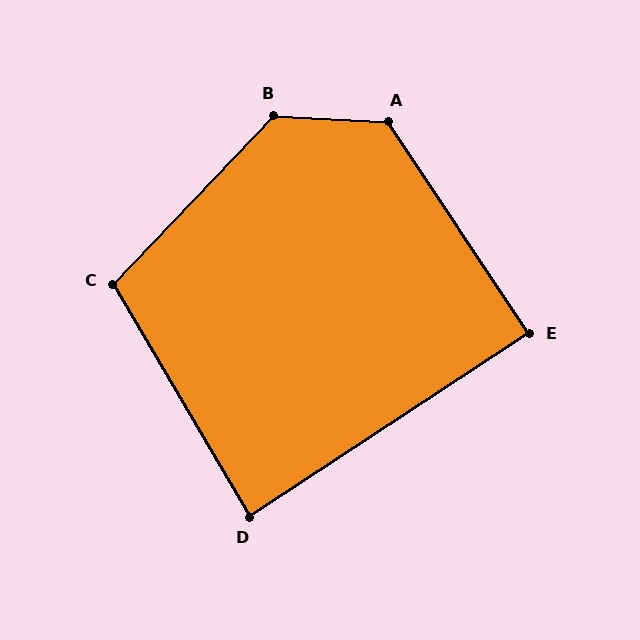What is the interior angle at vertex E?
Approximately 90 degrees (approximately right).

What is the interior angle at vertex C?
Approximately 106 degrees (obtuse).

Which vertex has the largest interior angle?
B, at approximately 130 degrees.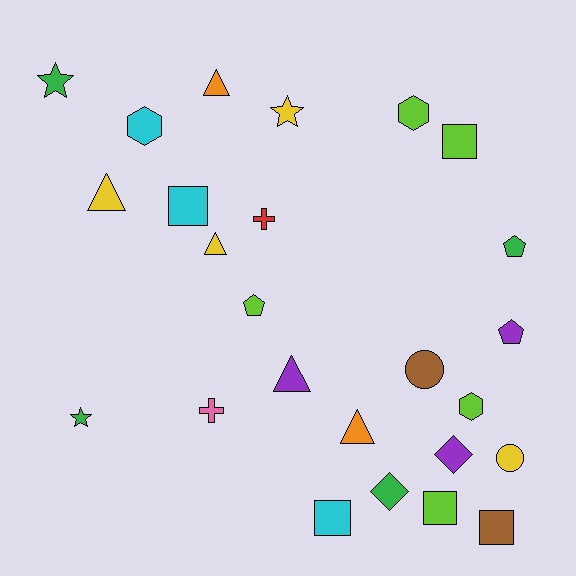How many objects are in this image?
There are 25 objects.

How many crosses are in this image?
There are 2 crosses.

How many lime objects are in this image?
There are 5 lime objects.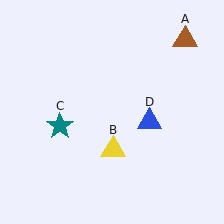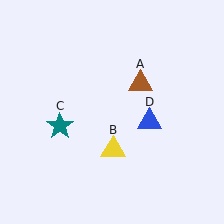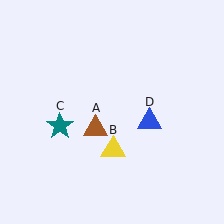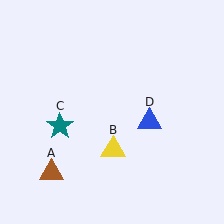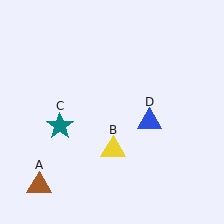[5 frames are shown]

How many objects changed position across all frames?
1 object changed position: brown triangle (object A).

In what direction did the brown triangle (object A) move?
The brown triangle (object A) moved down and to the left.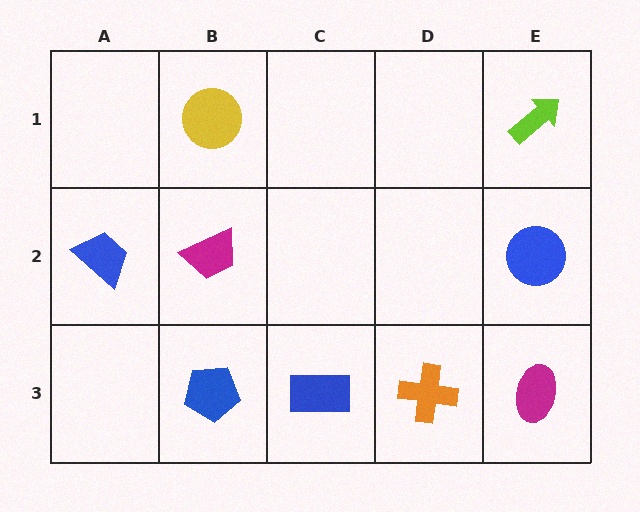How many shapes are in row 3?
4 shapes.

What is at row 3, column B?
A blue pentagon.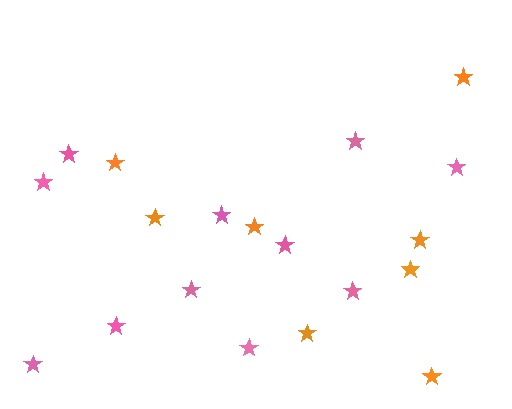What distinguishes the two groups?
There are 2 groups: one group of pink stars (11) and one group of orange stars (8).